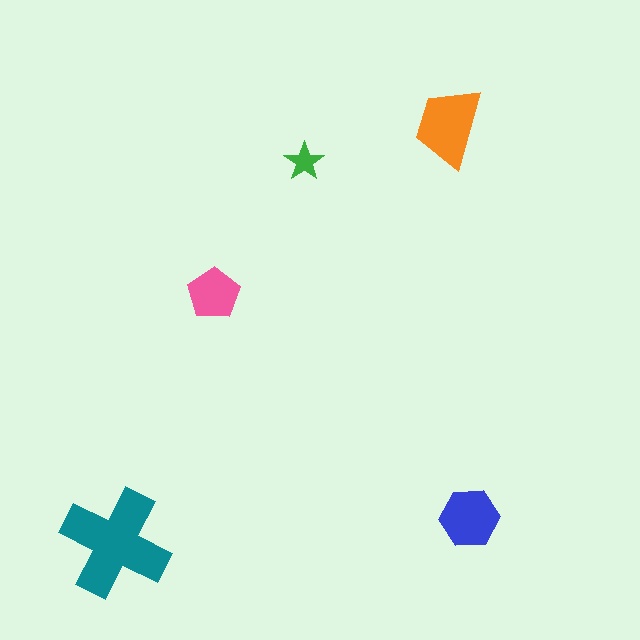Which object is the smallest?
The green star.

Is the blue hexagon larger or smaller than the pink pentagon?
Larger.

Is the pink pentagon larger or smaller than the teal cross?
Smaller.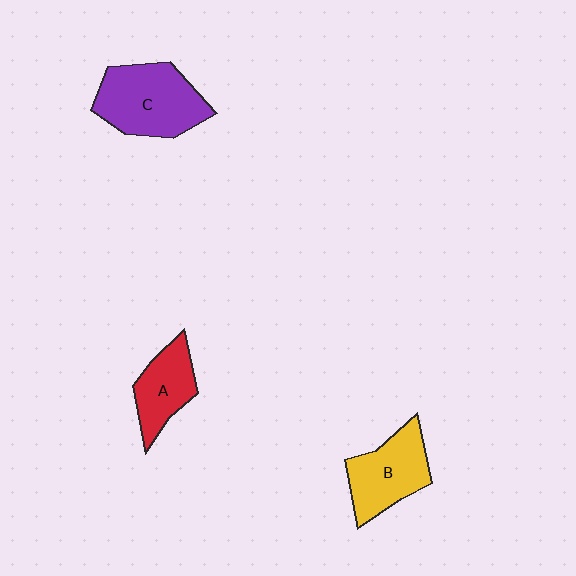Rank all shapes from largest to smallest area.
From largest to smallest: C (purple), B (yellow), A (red).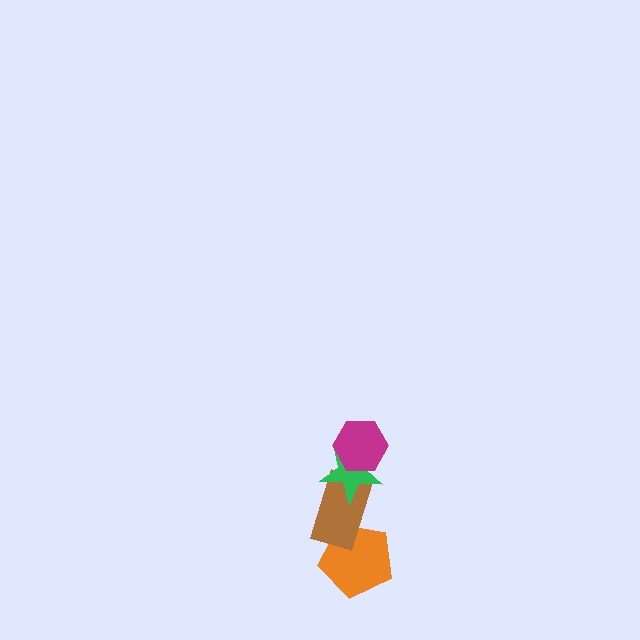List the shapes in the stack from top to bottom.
From top to bottom: the magenta hexagon, the green star, the brown rectangle, the orange pentagon.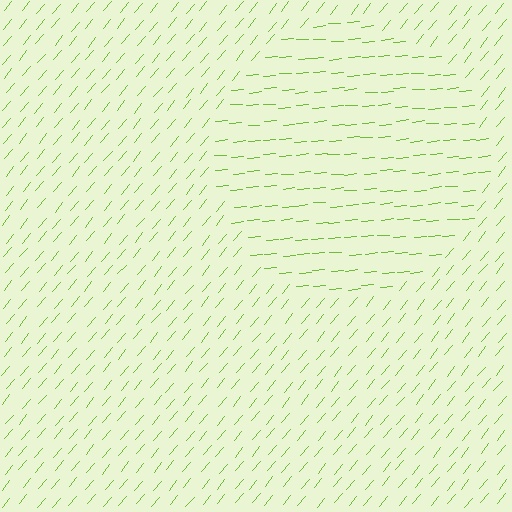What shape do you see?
I see a circle.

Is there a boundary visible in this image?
Yes, there is a texture boundary formed by a change in line orientation.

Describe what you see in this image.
The image is filled with small lime line segments. A circle region in the image has lines oriented differently from the surrounding lines, creating a visible texture boundary.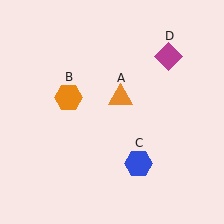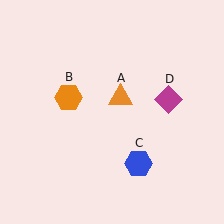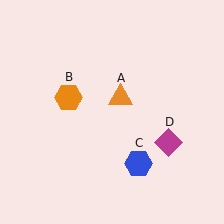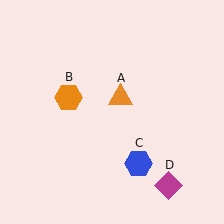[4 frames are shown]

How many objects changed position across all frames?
1 object changed position: magenta diamond (object D).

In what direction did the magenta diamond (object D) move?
The magenta diamond (object D) moved down.